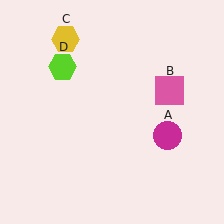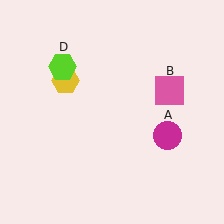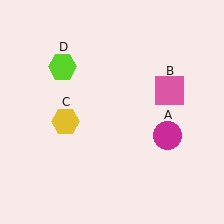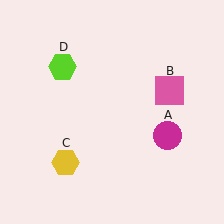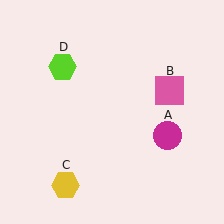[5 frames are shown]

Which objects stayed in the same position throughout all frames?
Magenta circle (object A) and pink square (object B) and lime hexagon (object D) remained stationary.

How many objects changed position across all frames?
1 object changed position: yellow hexagon (object C).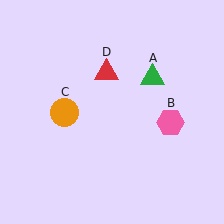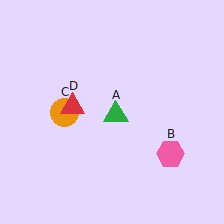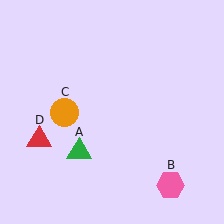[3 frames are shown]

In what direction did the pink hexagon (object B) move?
The pink hexagon (object B) moved down.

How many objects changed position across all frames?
3 objects changed position: green triangle (object A), pink hexagon (object B), red triangle (object D).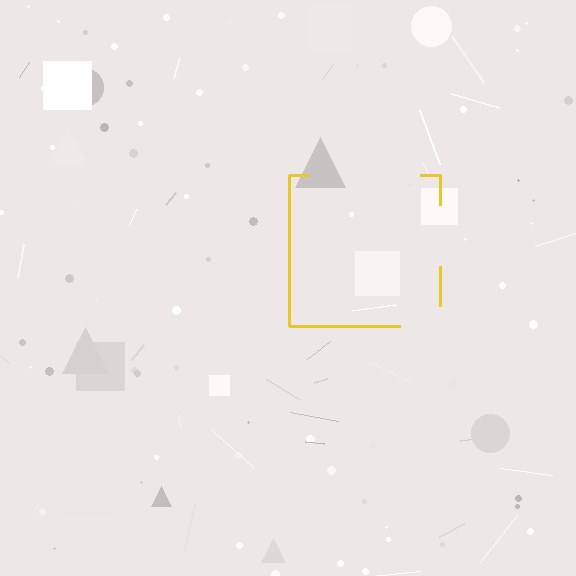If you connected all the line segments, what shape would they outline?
They would outline a square.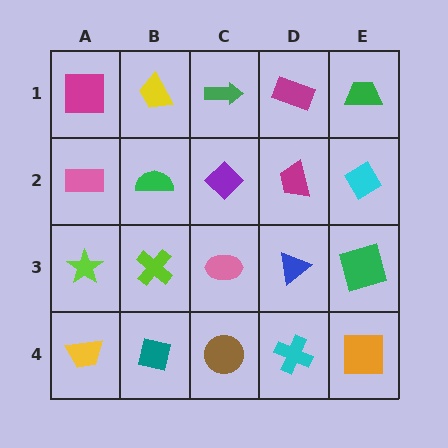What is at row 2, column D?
A magenta trapezoid.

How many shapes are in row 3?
5 shapes.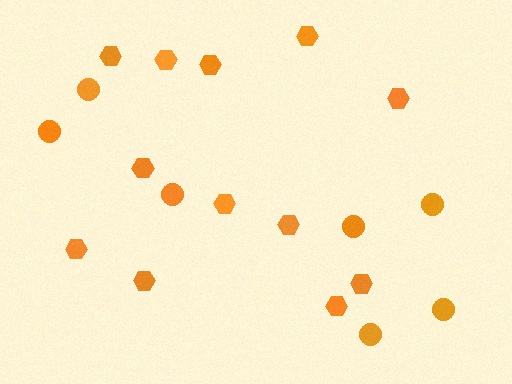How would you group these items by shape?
There are 2 groups: one group of hexagons (12) and one group of circles (7).